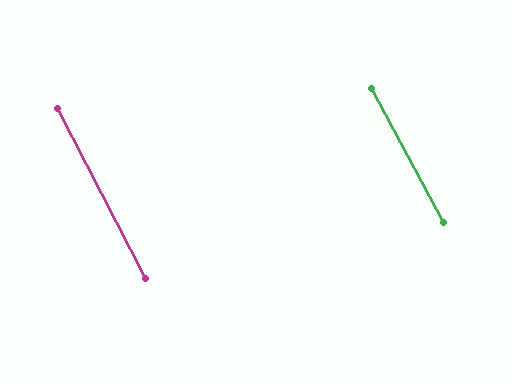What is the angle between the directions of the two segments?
Approximately 2 degrees.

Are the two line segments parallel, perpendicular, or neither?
Parallel — their directions differ by only 1.5°.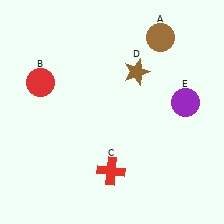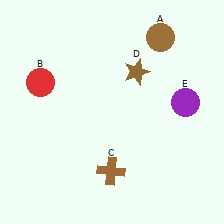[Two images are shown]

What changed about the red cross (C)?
In Image 1, C is red. In Image 2, it changed to brown.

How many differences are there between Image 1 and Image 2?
There is 1 difference between the two images.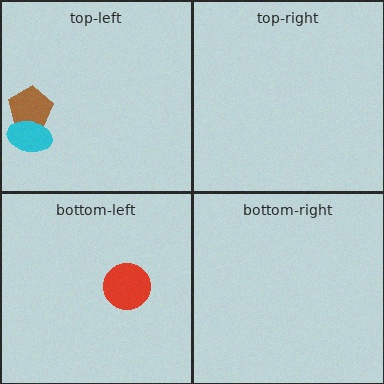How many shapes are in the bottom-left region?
1.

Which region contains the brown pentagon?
The top-left region.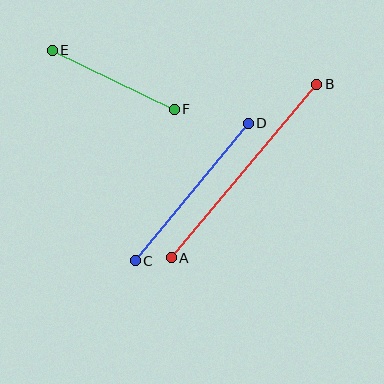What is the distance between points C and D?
The distance is approximately 178 pixels.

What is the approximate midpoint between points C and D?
The midpoint is at approximately (192, 192) pixels.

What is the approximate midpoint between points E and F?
The midpoint is at approximately (113, 80) pixels.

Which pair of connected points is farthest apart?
Points A and B are farthest apart.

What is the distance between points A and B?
The distance is approximately 227 pixels.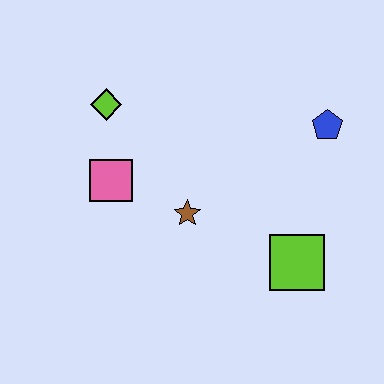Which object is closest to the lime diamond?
The pink square is closest to the lime diamond.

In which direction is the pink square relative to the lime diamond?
The pink square is below the lime diamond.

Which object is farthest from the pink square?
The blue pentagon is farthest from the pink square.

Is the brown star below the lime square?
No